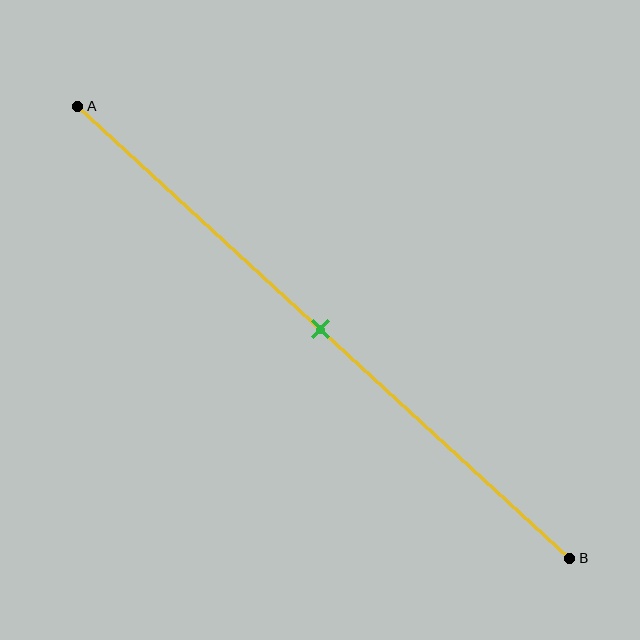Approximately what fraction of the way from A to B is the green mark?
The green mark is approximately 50% of the way from A to B.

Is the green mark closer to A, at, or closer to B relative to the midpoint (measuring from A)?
The green mark is approximately at the midpoint of segment AB.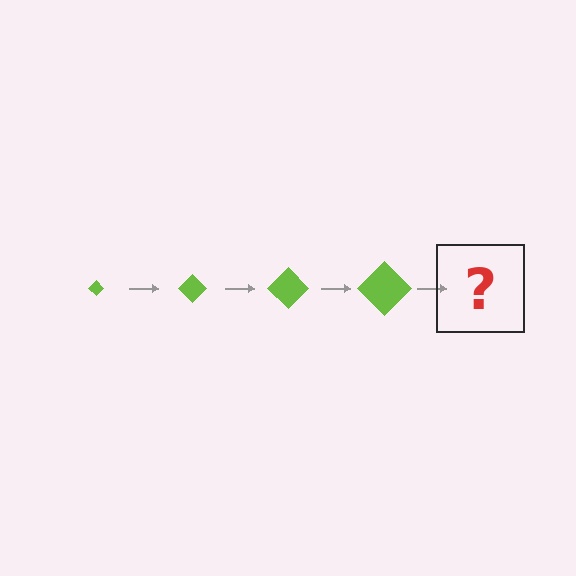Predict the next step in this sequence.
The next step is a lime diamond, larger than the previous one.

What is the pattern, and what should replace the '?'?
The pattern is that the diamond gets progressively larger each step. The '?' should be a lime diamond, larger than the previous one.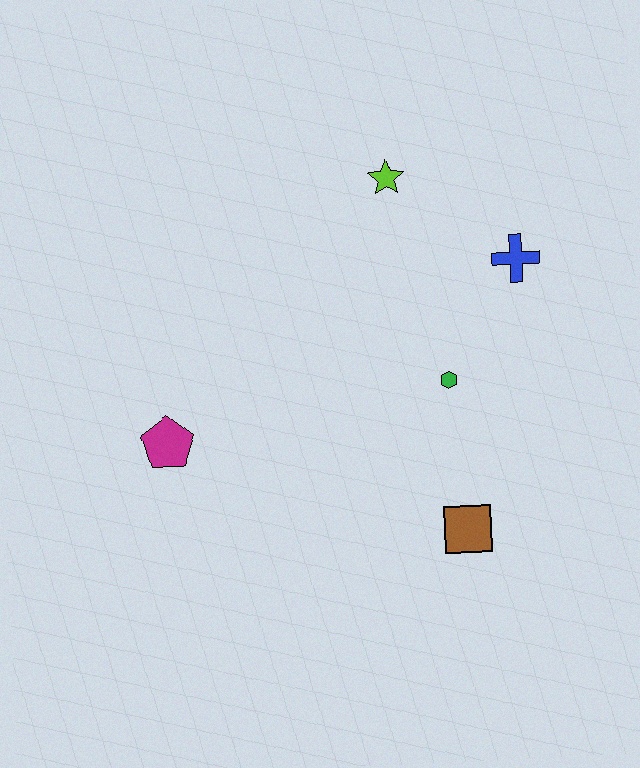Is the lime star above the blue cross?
Yes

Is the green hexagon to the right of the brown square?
No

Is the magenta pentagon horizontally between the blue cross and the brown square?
No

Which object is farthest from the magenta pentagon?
The blue cross is farthest from the magenta pentagon.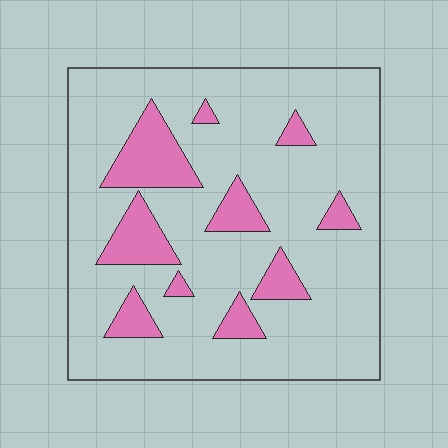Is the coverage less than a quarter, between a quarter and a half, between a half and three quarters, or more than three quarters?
Less than a quarter.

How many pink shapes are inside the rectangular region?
10.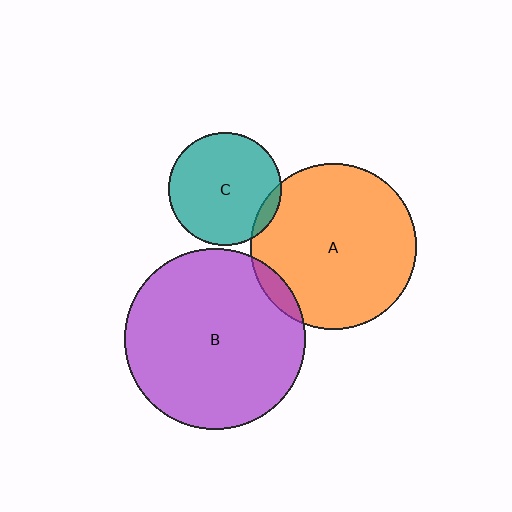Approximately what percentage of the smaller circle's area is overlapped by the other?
Approximately 5%.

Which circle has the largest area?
Circle B (purple).